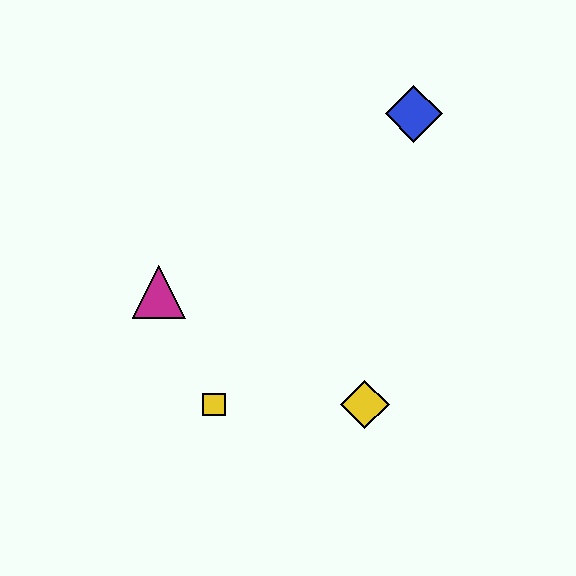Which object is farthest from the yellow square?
The blue diamond is farthest from the yellow square.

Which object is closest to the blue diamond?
The yellow diamond is closest to the blue diamond.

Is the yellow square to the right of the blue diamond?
No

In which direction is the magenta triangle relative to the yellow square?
The magenta triangle is above the yellow square.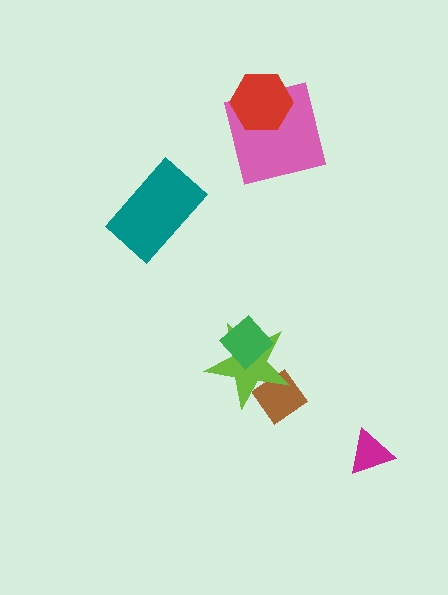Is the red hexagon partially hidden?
No, no other shape covers it.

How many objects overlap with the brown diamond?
1 object overlaps with the brown diamond.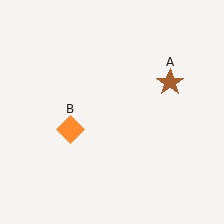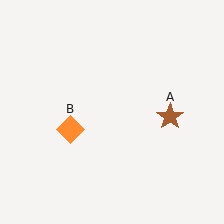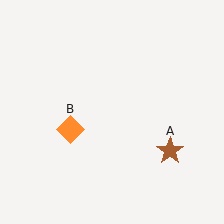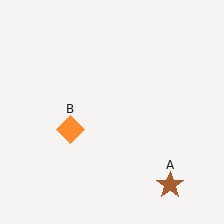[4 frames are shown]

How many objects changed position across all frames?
1 object changed position: brown star (object A).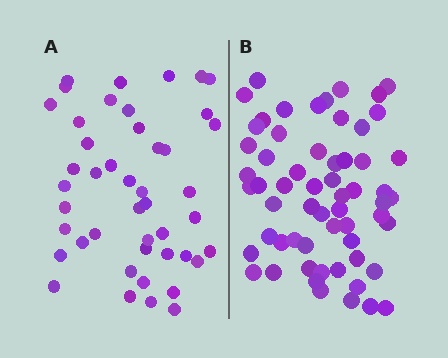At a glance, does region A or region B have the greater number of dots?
Region B (the right region) has more dots.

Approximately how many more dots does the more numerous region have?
Region B has approximately 15 more dots than region A.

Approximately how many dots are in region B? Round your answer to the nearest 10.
About 60 dots.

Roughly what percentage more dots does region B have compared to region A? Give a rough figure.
About 35% more.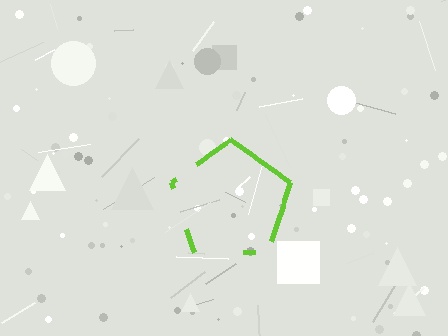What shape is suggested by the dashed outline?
The dashed outline suggests a pentagon.